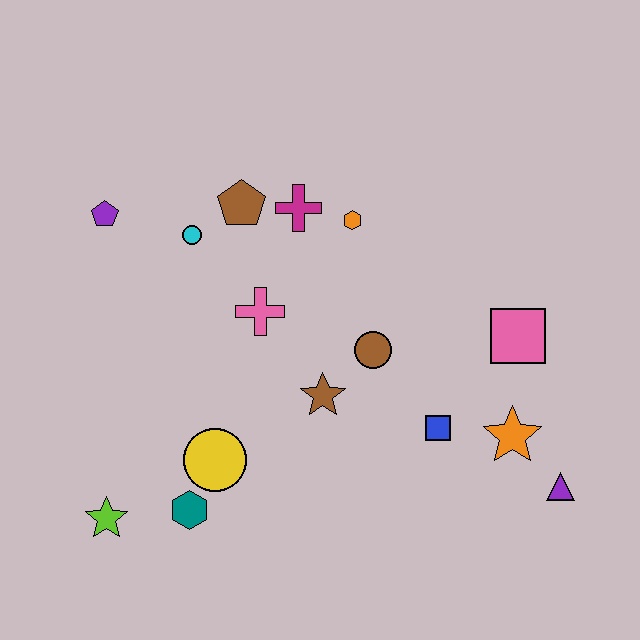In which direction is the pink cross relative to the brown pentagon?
The pink cross is below the brown pentagon.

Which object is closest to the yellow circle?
The teal hexagon is closest to the yellow circle.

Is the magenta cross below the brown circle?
No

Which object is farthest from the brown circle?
The lime star is farthest from the brown circle.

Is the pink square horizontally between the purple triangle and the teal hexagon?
Yes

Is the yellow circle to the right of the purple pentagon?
Yes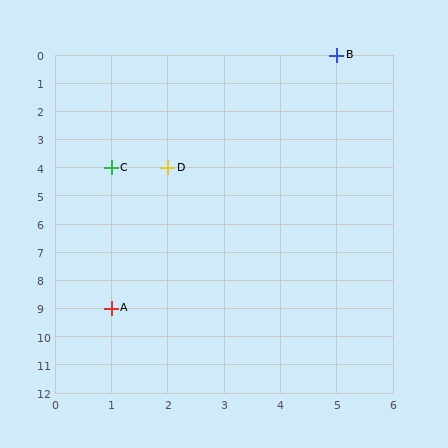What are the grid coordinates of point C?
Point C is at grid coordinates (1, 4).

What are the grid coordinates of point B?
Point B is at grid coordinates (5, 0).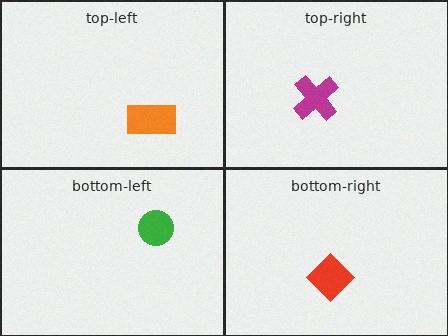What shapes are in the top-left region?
The orange rectangle.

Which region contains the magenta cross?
The top-right region.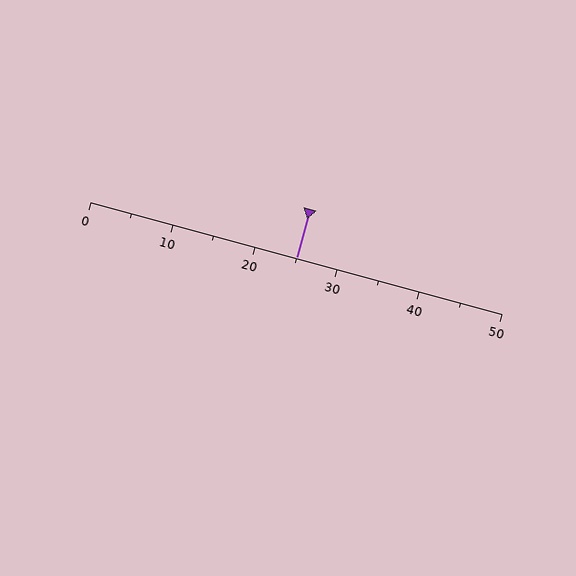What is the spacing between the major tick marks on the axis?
The major ticks are spaced 10 apart.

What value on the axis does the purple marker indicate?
The marker indicates approximately 25.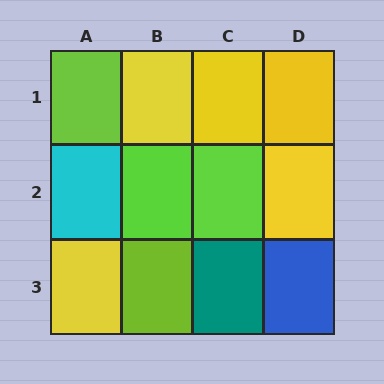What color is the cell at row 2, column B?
Lime.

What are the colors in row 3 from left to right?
Yellow, lime, teal, blue.